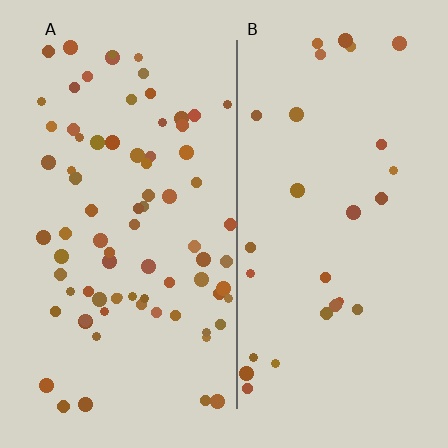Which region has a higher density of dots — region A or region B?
A (the left).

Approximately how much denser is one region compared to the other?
Approximately 2.9× — region A over region B.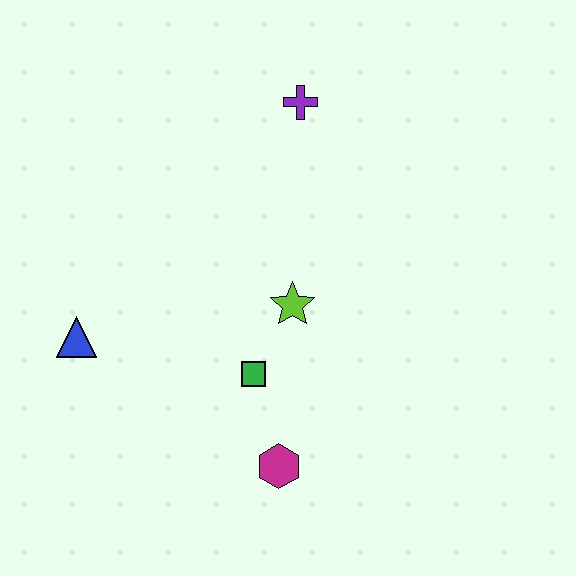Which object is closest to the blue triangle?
The green square is closest to the blue triangle.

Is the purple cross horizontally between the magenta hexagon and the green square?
No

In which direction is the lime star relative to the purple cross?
The lime star is below the purple cross.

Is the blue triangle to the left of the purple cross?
Yes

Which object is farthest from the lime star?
The blue triangle is farthest from the lime star.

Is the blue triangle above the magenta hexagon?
Yes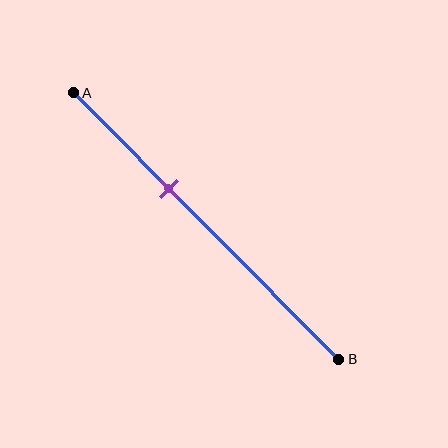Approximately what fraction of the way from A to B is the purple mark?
The purple mark is approximately 35% of the way from A to B.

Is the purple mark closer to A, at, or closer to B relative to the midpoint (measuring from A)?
The purple mark is closer to point A than the midpoint of segment AB.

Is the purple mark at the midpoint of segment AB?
No, the mark is at about 35% from A, not at the 50% midpoint.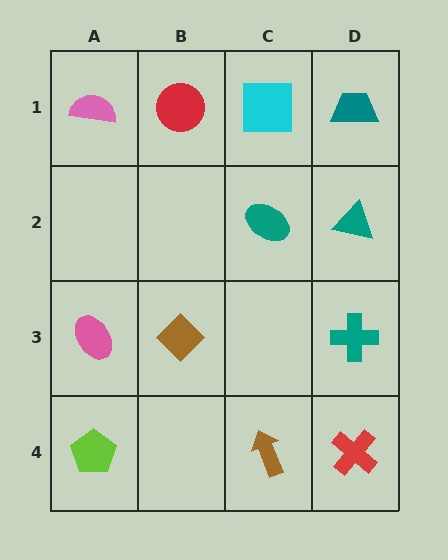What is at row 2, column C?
A teal ellipse.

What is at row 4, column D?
A red cross.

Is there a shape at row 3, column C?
No, that cell is empty.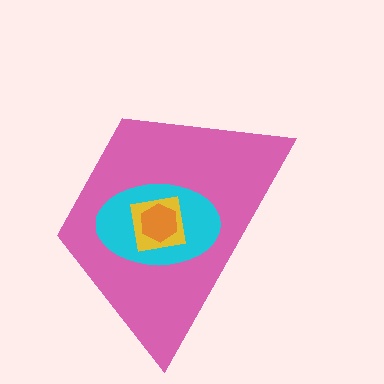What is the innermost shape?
The orange hexagon.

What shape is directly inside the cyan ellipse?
The yellow square.